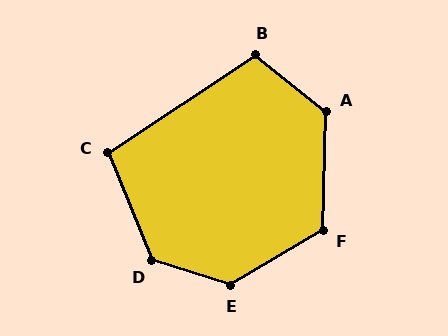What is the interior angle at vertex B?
Approximately 108 degrees (obtuse).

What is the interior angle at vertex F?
Approximately 122 degrees (obtuse).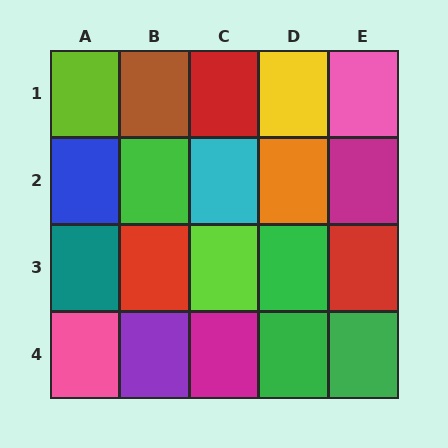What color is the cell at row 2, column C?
Cyan.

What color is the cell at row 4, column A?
Pink.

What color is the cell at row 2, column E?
Magenta.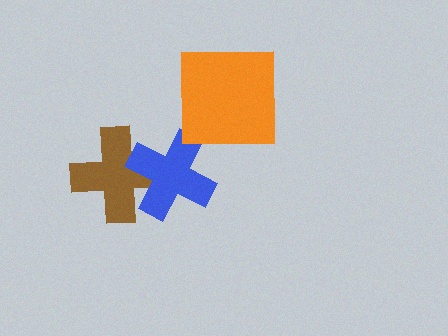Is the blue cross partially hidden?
No, no other shape covers it.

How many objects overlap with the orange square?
0 objects overlap with the orange square.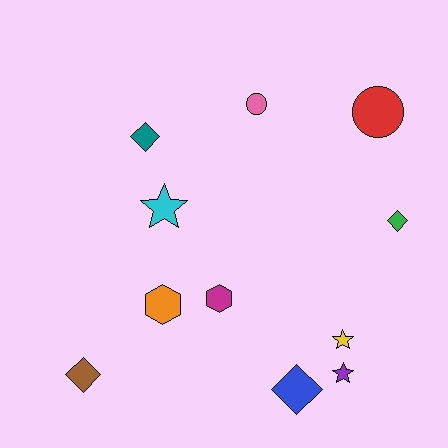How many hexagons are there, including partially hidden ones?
There are 2 hexagons.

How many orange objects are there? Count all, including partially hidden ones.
There is 1 orange object.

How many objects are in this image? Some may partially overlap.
There are 11 objects.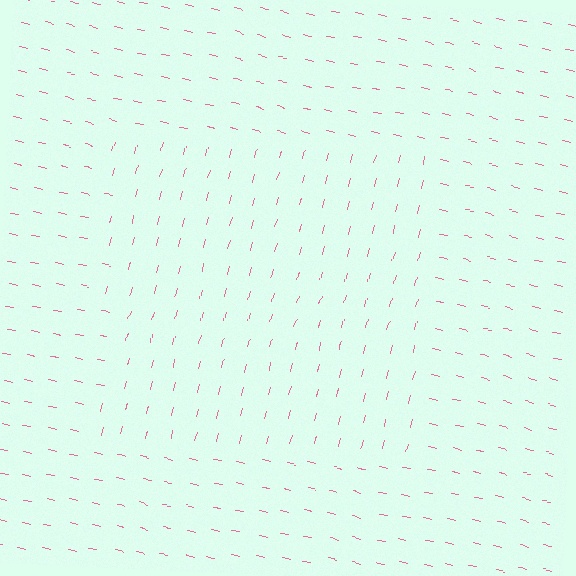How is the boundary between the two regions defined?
The boundary is defined purely by a change in line orientation (approximately 87 degrees difference). All lines are the same color and thickness.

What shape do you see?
I see a rectangle.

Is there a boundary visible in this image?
Yes, there is a texture boundary formed by a change in line orientation.